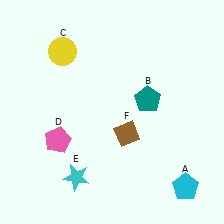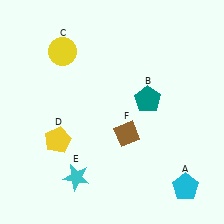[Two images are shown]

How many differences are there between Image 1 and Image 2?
There is 1 difference between the two images.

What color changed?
The pentagon (D) changed from pink in Image 1 to yellow in Image 2.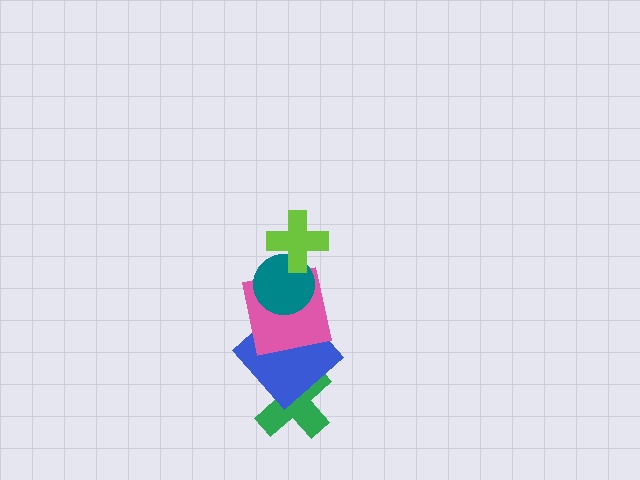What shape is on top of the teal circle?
The lime cross is on top of the teal circle.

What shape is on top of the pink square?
The teal circle is on top of the pink square.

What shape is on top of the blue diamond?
The pink square is on top of the blue diamond.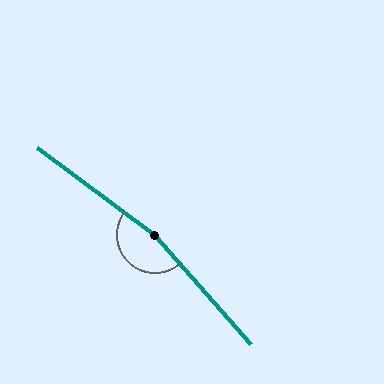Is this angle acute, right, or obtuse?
It is obtuse.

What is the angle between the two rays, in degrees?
Approximately 168 degrees.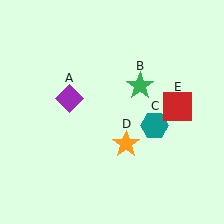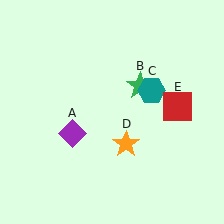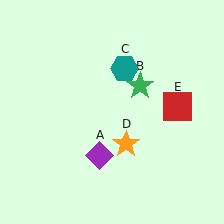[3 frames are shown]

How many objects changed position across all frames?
2 objects changed position: purple diamond (object A), teal hexagon (object C).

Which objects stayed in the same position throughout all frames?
Green star (object B) and orange star (object D) and red square (object E) remained stationary.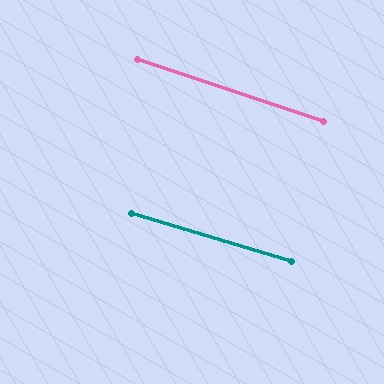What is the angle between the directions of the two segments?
Approximately 2 degrees.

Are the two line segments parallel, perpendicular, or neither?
Parallel — their directions differ by only 1.7°.